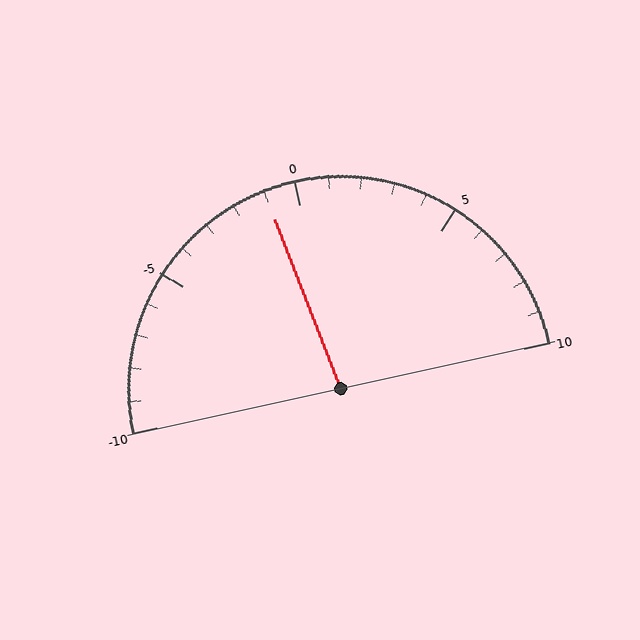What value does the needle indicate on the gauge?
The needle indicates approximately -1.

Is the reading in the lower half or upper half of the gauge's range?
The reading is in the lower half of the range (-10 to 10).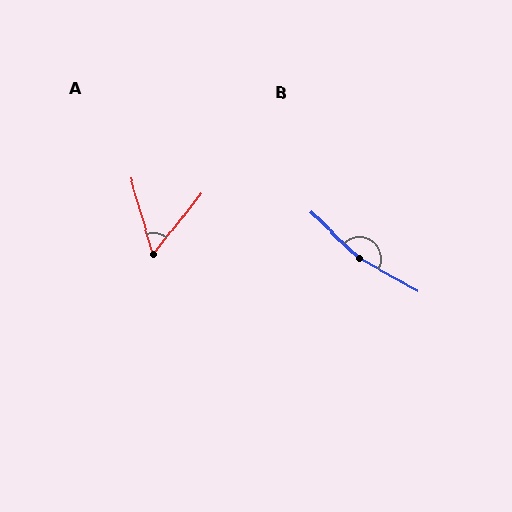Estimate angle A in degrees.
Approximately 55 degrees.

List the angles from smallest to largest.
A (55°), B (165°).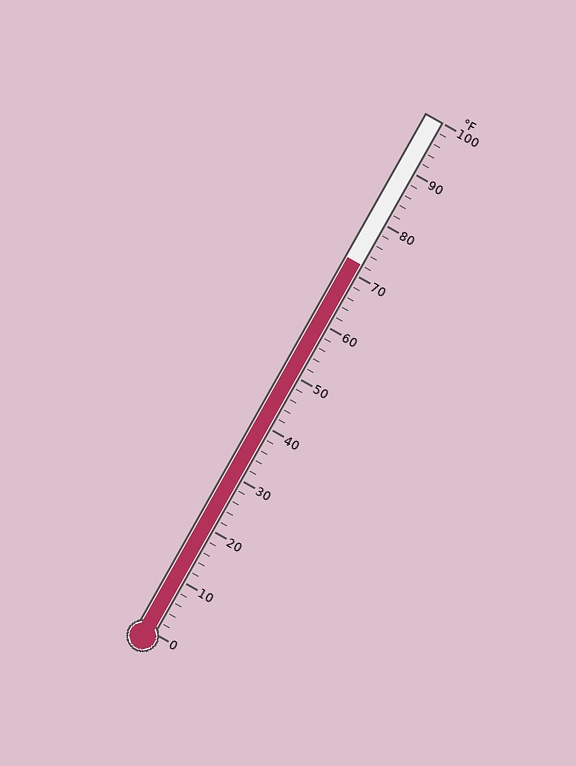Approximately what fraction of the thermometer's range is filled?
The thermometer is filled to approximately 70% of its range.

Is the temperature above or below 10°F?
The temperature is above 10°F.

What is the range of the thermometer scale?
The thermometer scale ranges from 0°F to 100°F.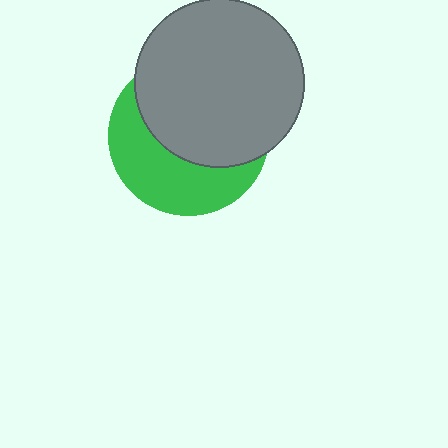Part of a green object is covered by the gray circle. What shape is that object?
It is a circle.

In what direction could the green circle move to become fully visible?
The green circle could move down. That would shift it out from behind the gray circle entirely.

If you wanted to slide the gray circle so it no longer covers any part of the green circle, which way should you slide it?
Slide it up — that is the most direct way to separate the two shapes.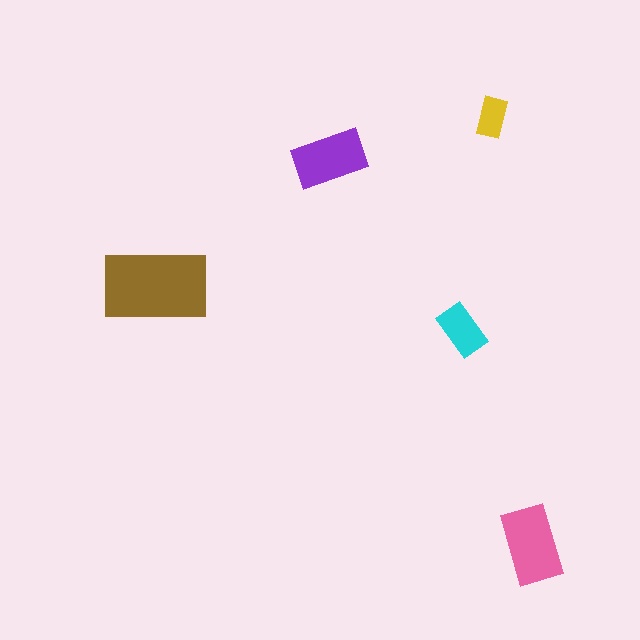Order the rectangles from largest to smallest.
the brown one, the pink one, the purple one, the cyan one, the yellow one.